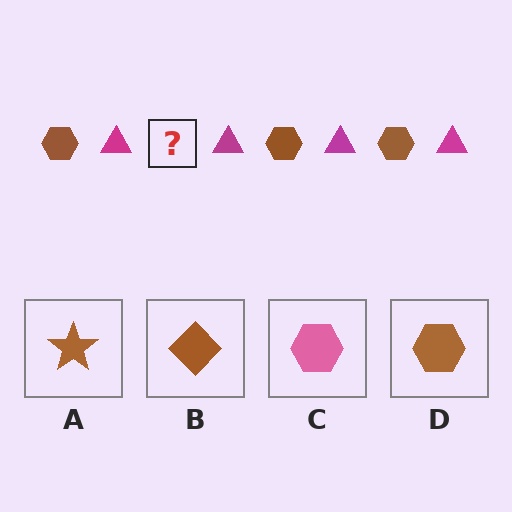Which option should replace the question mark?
Option D.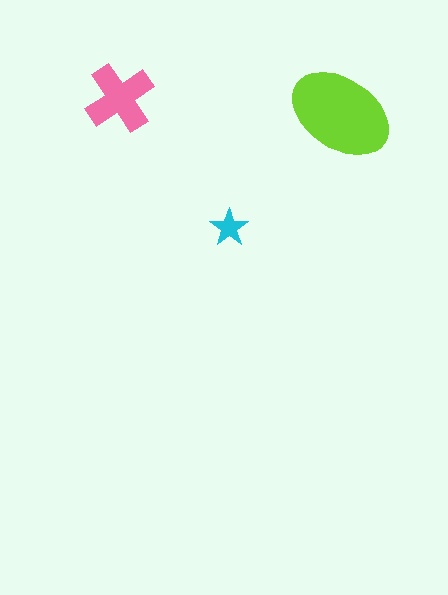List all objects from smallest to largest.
The cyan star, the pink cross, the lime ellipse.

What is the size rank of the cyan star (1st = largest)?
3rd.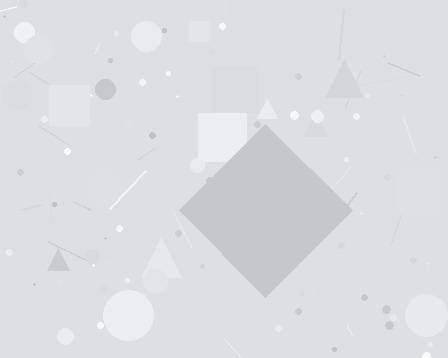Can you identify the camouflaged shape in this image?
The camouflaged shape is a diamond.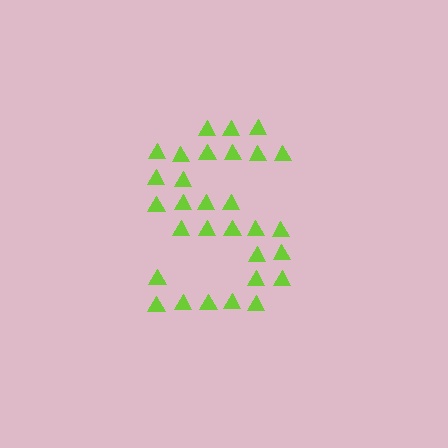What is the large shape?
The large shape is the letter S.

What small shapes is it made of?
It is made of small triangles.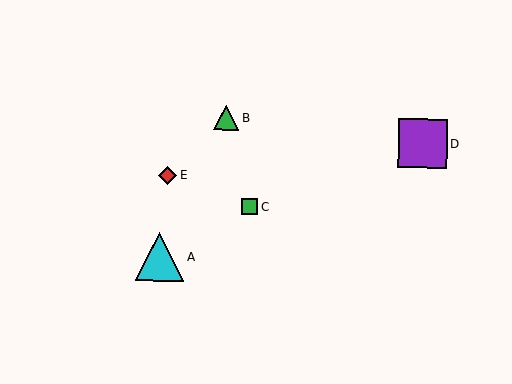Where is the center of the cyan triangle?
The center of the cyan triangle is at (160, 257).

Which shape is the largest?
The cyan triangle (labeled A) is the largest.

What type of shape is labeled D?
Shape D is a purple square.